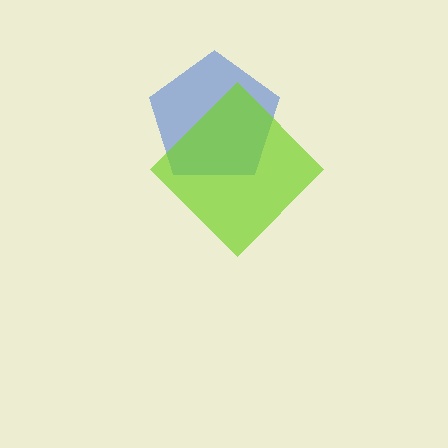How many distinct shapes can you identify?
There are 2 distinct shapes: a blue pentagon, a lime diamond.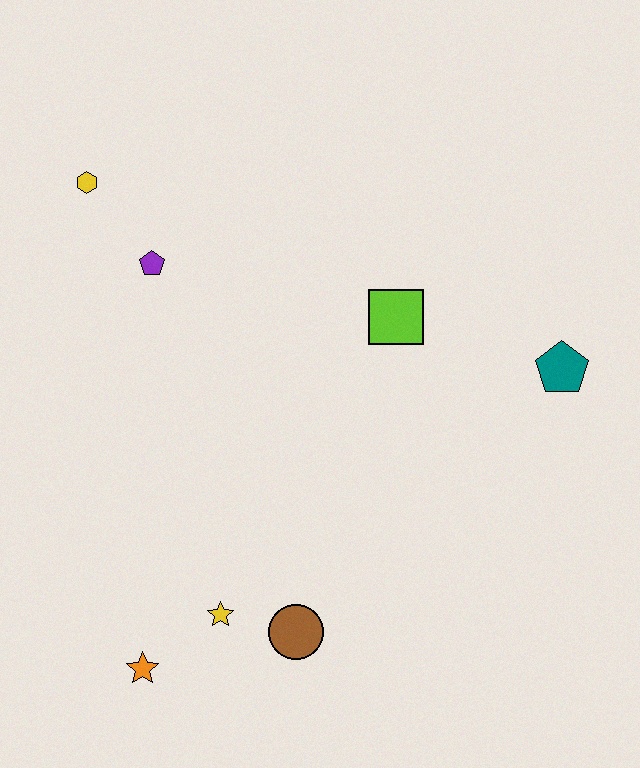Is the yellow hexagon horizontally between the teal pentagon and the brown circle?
No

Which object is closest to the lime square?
The teal pentagon is closest to the lime square.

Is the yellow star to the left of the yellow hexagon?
No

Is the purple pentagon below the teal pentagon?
No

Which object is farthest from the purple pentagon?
The teal pentagon is farthest from the purple pentagon.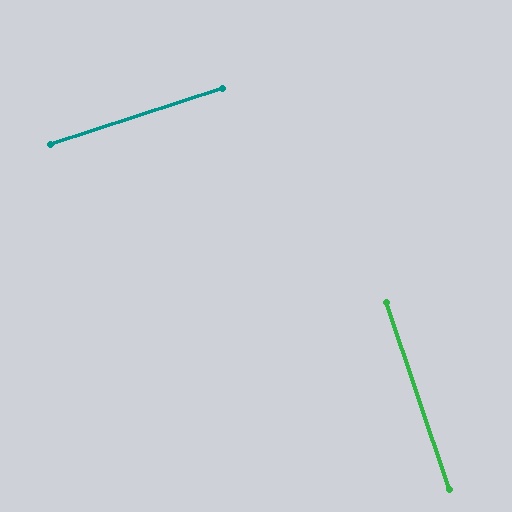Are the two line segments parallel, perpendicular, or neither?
Perpendicular — they meet at approximately 89°.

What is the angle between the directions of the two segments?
Approximately 89 degrees.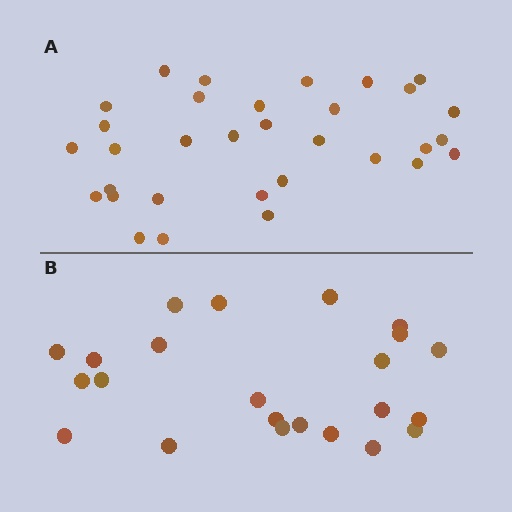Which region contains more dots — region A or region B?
Region A (the top region) has more dots.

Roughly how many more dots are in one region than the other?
Region A has roughly 8 or so more dots than region B.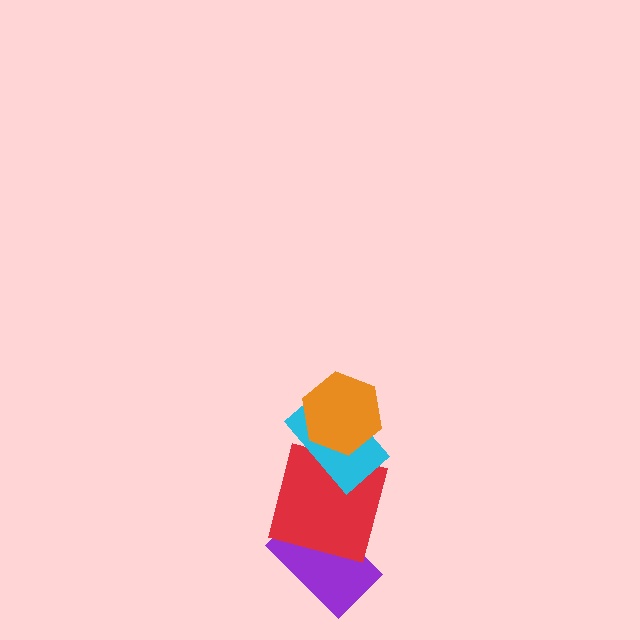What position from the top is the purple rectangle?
The purple rectangle is 4th from the top.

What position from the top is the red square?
The red square is 3rd from the top.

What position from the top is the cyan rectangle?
The cyan rectangle is 2nd from the top.